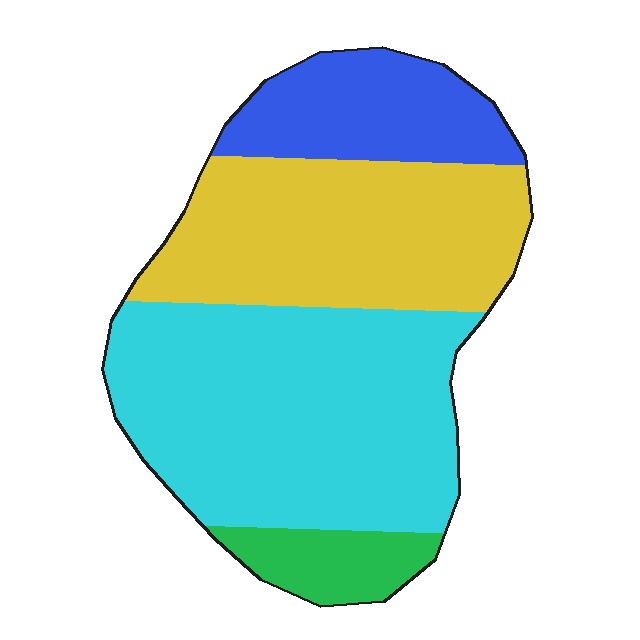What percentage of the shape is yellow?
Yellow covers roughly 30% of the shape.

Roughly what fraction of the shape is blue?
Blue takes up about one sixth (1/6) of the shape.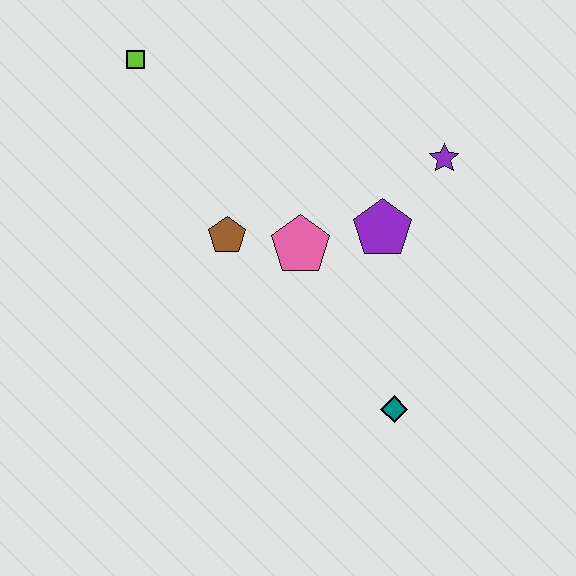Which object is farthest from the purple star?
The lime square is farthest from the purple star.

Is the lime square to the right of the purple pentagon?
No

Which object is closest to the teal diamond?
The purple pentagon is closest to the teal diamond.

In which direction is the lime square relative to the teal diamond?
The lime square is above the teal diamond.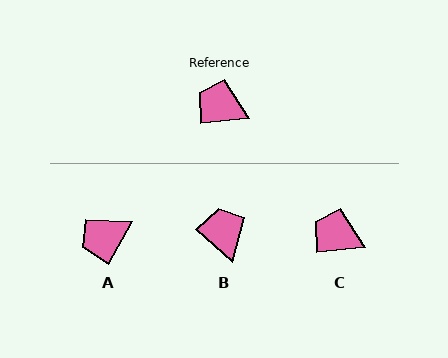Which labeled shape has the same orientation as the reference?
C.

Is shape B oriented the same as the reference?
No, it is off by about 49 degrees.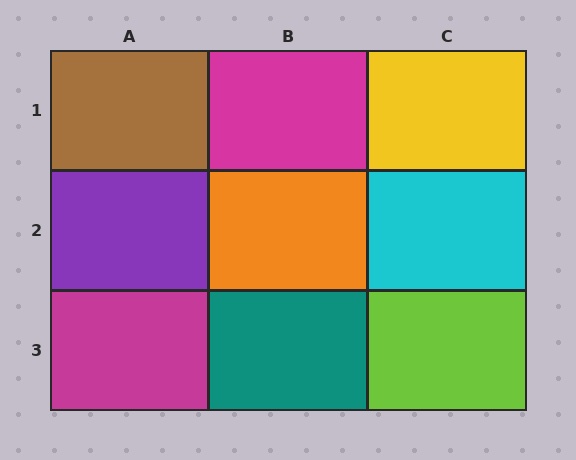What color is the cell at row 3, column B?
Teal.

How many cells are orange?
1 cell is orange.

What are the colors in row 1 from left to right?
Brown, magenta, yellow.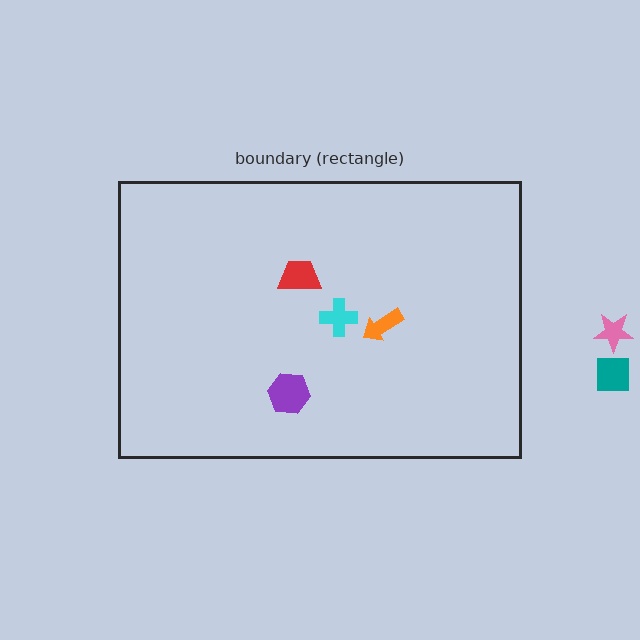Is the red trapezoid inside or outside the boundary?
Inside.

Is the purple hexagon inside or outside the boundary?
Inside.